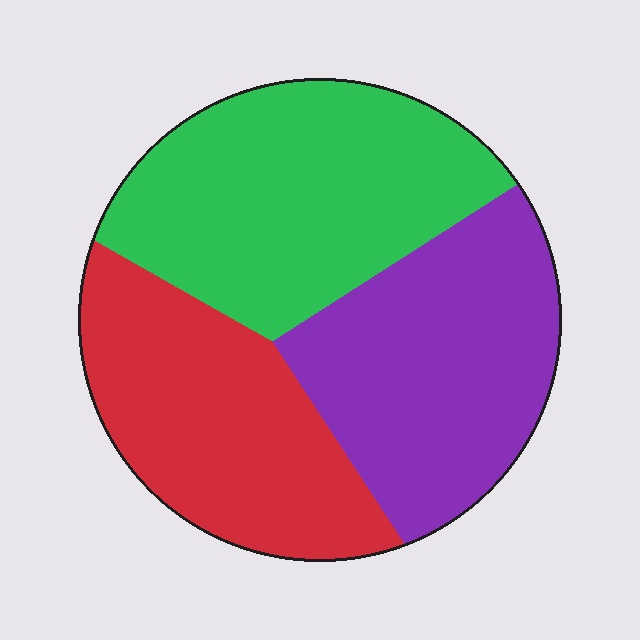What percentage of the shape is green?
Green takes up about three eighths (3/8) of the shape.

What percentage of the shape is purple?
Purple takes up between a quarter and a half of the shape.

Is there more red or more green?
Green.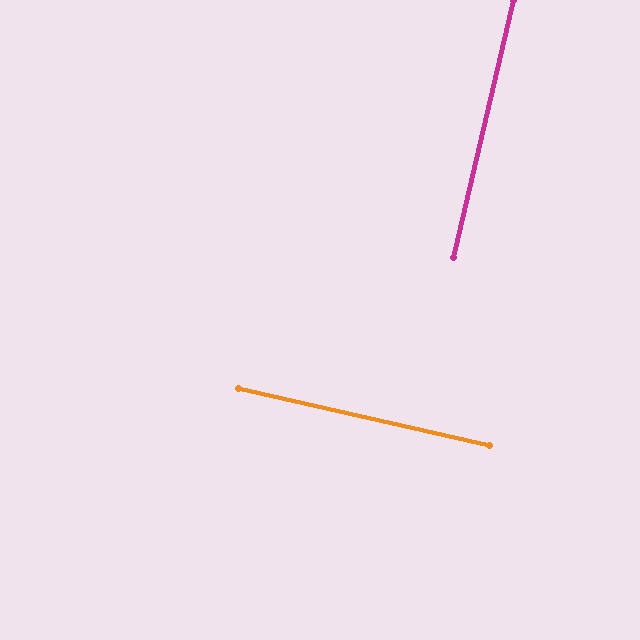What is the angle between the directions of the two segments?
Approximately 90 degrees.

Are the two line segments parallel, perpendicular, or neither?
Perpendicular — they meet at approximately 90°.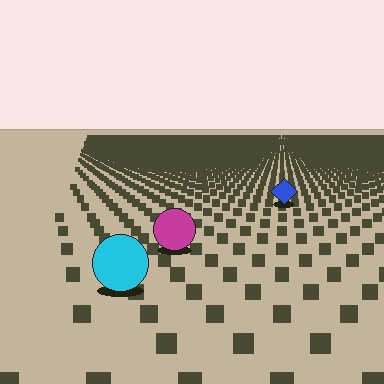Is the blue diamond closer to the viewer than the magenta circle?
No. The magenta circle is closer — you can tell from the texture gradient: the ground texture is coarser near it.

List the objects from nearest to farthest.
From nearest to farthest: the cyan circle, the magenta circle, the blue diamond.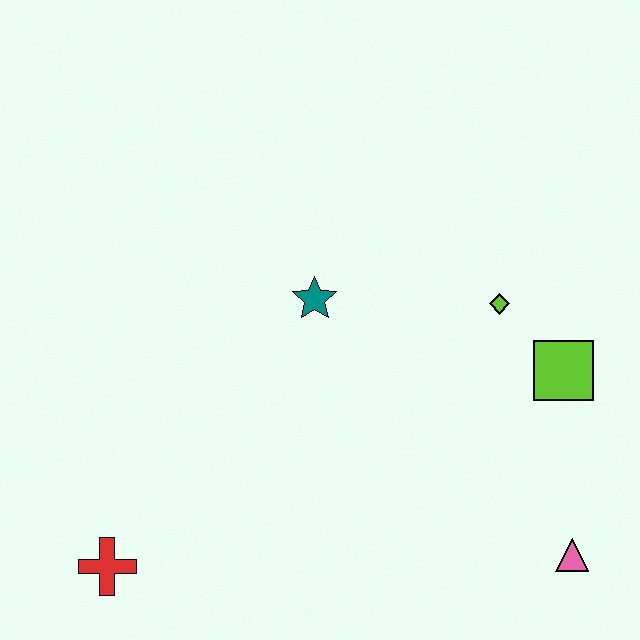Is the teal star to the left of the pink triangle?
Yes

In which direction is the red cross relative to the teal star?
The red cross is below the teal star.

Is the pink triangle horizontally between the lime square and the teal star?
No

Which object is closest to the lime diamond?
The lime square is closest to the lime diamond.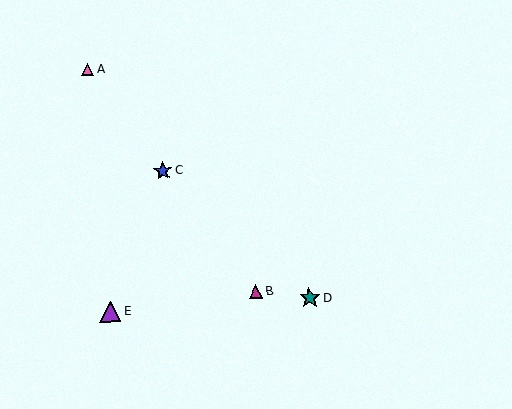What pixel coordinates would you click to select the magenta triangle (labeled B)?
Click at (256, 291) to select the magenta triangle B.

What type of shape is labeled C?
Shape C is a blue star.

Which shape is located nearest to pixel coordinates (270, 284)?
The magenta triangle (labeled B) at (256, 291) is nearest to that location.